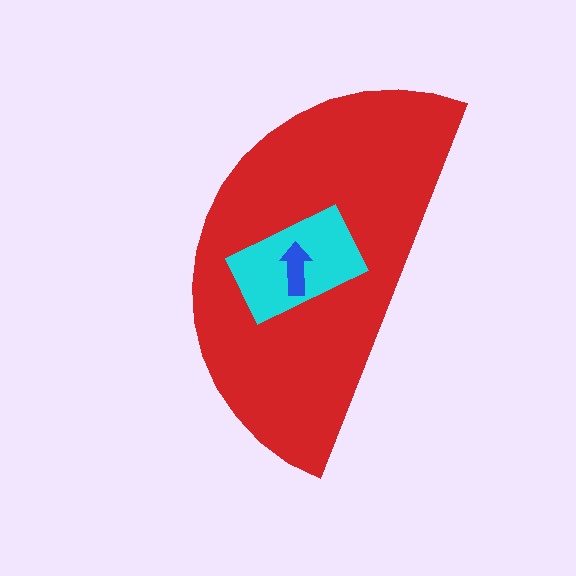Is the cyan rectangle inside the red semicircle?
Yes.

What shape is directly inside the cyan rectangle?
The blue arrow.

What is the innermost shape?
The blue arrow.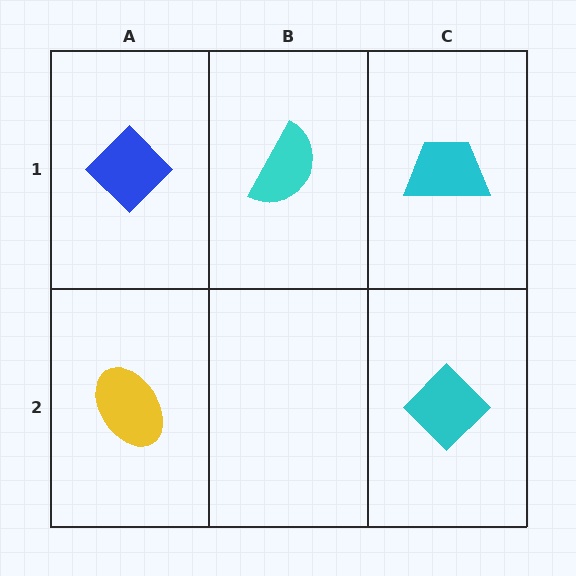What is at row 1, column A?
A blue diamond.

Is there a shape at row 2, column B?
No, that cell is empty.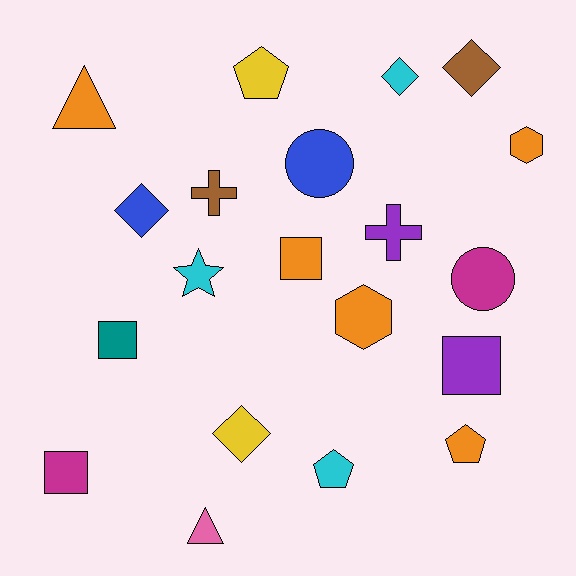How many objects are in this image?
There are 20 objects.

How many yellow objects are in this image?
There are 2 yellow objects.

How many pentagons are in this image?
There are 3 pentagons.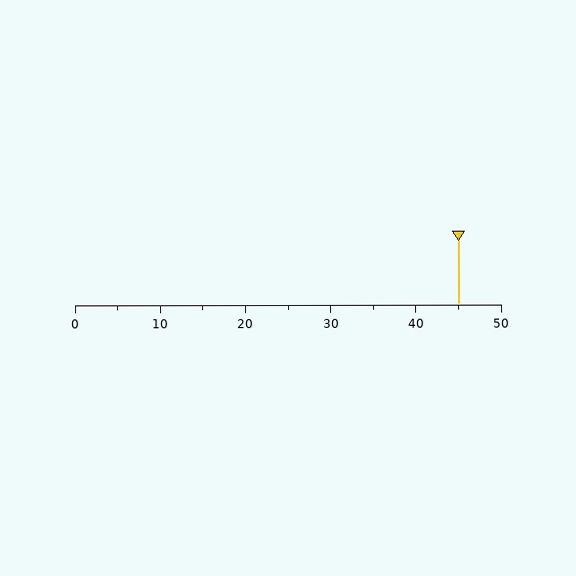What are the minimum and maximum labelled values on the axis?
The axis runs from 0 to 50.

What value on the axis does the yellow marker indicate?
The marker indicates approximately 45.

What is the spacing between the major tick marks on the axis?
The major ticks are spaced 10 apart.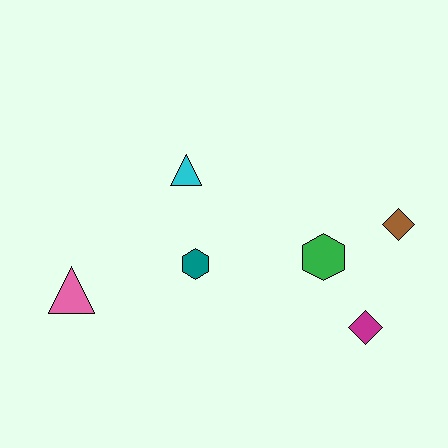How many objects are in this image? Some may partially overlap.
There are 6 objects.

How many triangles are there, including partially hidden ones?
There are 2 triangles.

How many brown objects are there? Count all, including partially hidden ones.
There is 1 brown object.